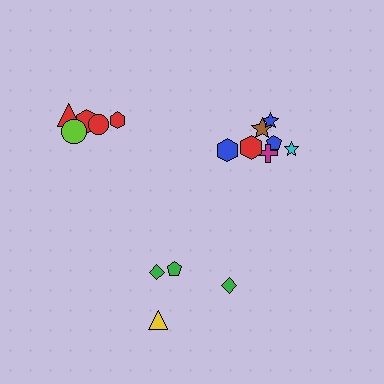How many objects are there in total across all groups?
There are 16 objects.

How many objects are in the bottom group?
There are 4 objects.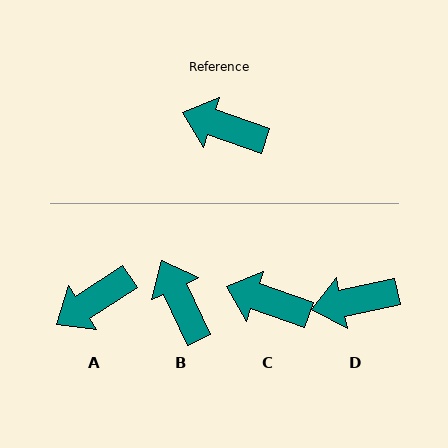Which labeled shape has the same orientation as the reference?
C.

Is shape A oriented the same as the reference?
No, it is off by about 52 degrees.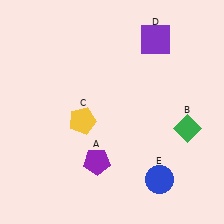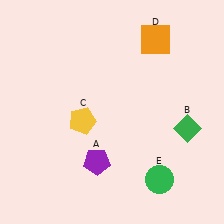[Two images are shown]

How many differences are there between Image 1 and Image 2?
There are 2 differences between the two images.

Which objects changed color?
D changed from purple to orange. E changed from blue to green.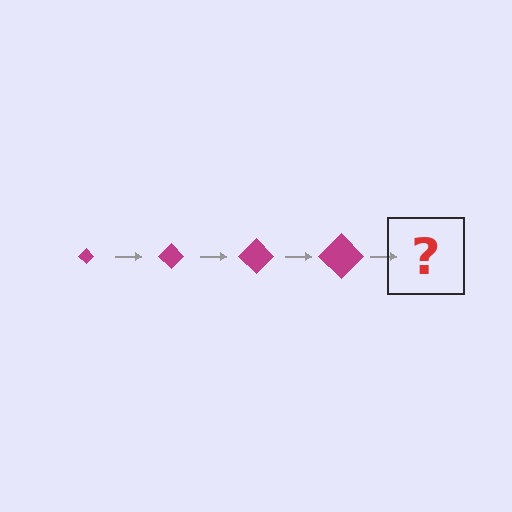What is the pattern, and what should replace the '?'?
The pattern is that the diamond gets progressively larger each step. The '?' should be a magenta diamond, larger than the previous one.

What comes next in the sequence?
The next element should be a magenta diamond, larger than the previous one.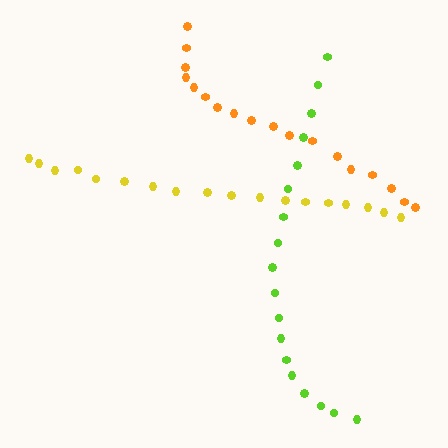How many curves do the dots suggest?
There are 3 distinct paths.